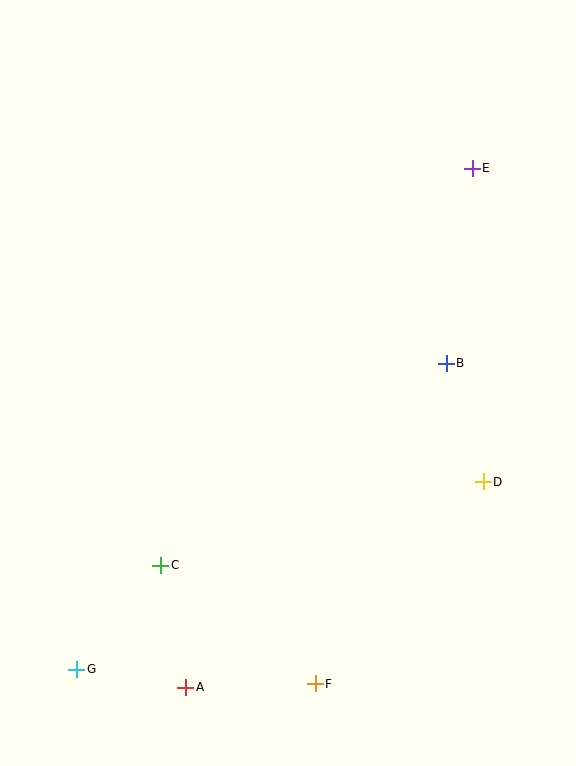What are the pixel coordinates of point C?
Point C is at (161, 565).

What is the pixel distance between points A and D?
The distance between A and D is 362 pixels.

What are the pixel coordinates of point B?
Point B is at (446, 363).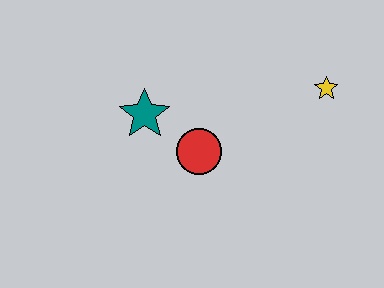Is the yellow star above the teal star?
Yes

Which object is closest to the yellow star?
The red circle is closest to the yellow star.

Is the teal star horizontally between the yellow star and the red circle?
No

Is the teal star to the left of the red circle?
Yes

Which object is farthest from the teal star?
The yellow star is farthest from the teal star.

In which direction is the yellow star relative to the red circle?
The yellow star is to the right of the red circle.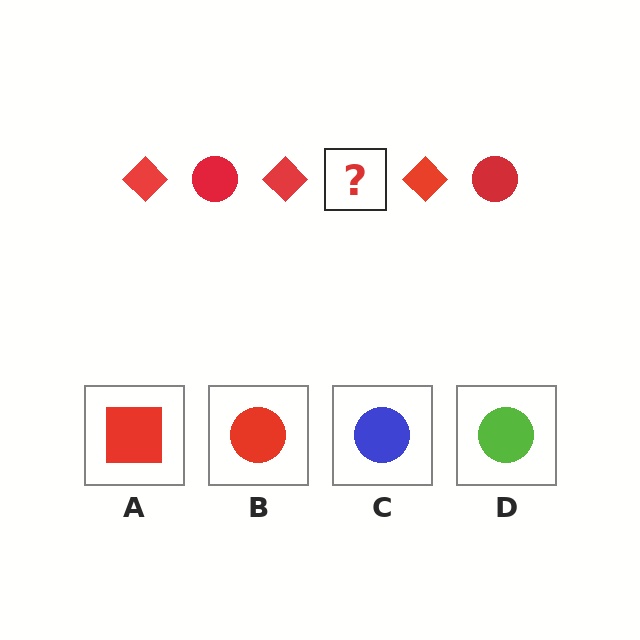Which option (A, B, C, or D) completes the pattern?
B.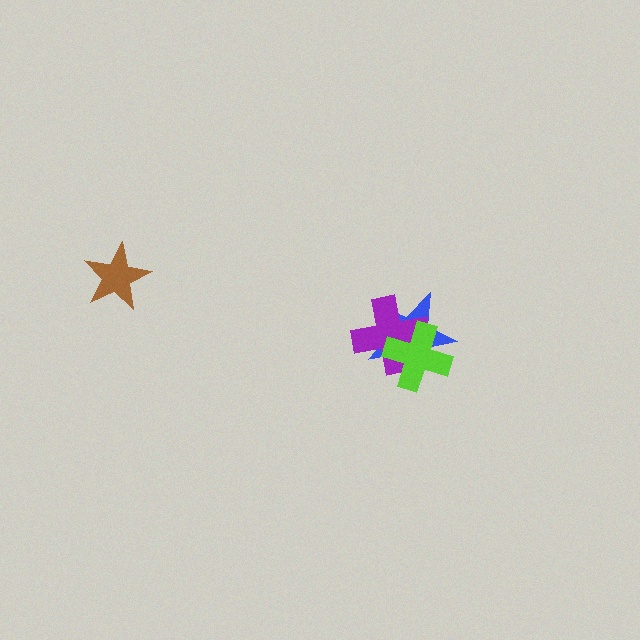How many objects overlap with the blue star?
2 objects overlap with the blue star.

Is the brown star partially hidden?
No, no other shape covers it.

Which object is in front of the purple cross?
The lime cross is in front of the purple cross.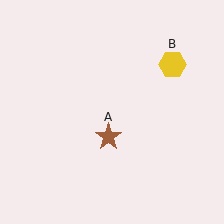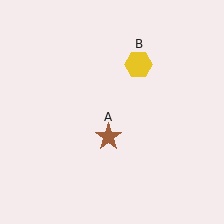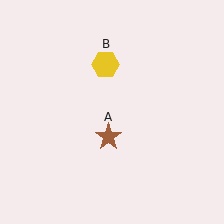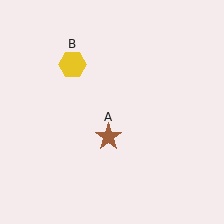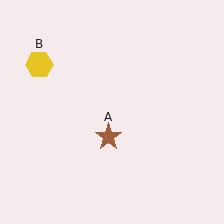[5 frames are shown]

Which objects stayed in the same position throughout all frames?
Brown star (object A) remained stationary.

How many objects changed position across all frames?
1 object changed position: yellow hexagon (object B).